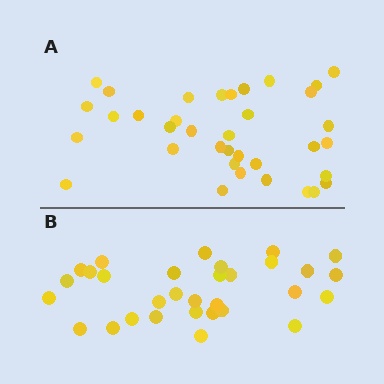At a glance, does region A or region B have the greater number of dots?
Region A (the top region) has more dots.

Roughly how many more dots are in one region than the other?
Region A has about 5 more dots than region B.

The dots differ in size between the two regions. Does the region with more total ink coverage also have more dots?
No. Region B has more total ink coverage because its dots are larger, but region A actually contains more individual dots. Total area can be misleading — the number of items is what matters here.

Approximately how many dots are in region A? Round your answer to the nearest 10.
About 40 dots. (The exact count is 36, which rounds to 40.)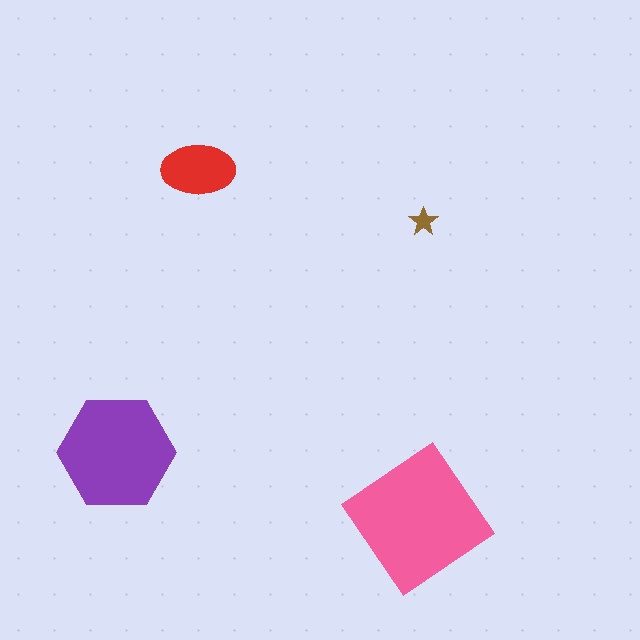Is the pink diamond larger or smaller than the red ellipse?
Larger.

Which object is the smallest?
The brown star.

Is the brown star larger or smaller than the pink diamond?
Smaller.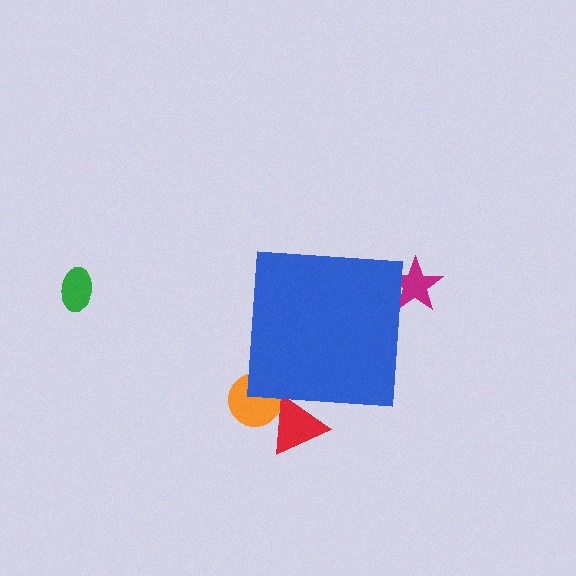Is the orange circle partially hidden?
Yes, the orange circle is partially hidden behind the blue square.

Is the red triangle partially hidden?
Yes, the red triangle is partially hidden behind the blue square.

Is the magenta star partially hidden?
Yes, the magenta star is partially hidden behind the blue square.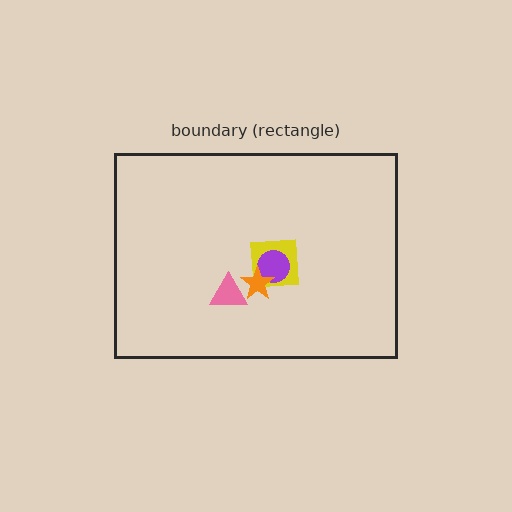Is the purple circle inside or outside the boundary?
Inside.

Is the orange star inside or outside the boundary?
Inside.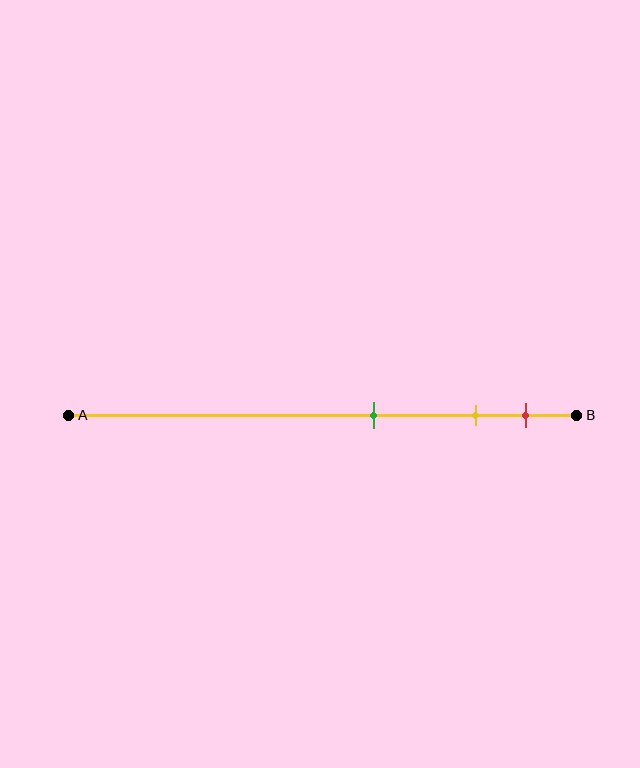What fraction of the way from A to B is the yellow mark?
The yellow mark is approximately 80% (0.8) of the way from A to B.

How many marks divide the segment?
There are 3 marks dividing the segment.